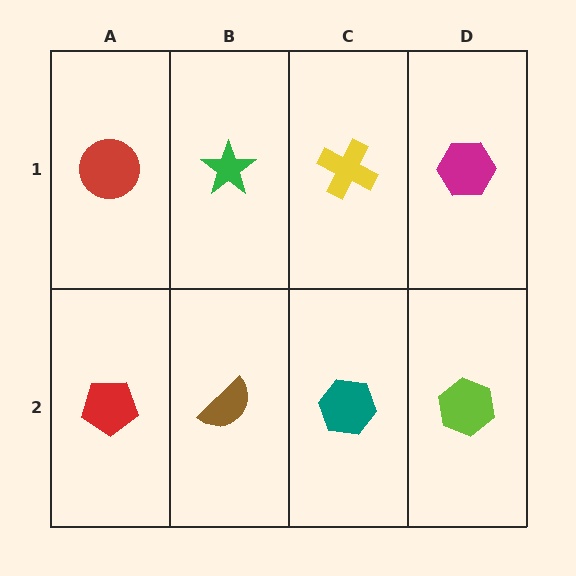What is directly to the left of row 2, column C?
A brown semicircle.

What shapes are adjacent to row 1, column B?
A brown semicircle (row 2, column B), a red circle (row 1, column A), a yellow cross (row 1, column C).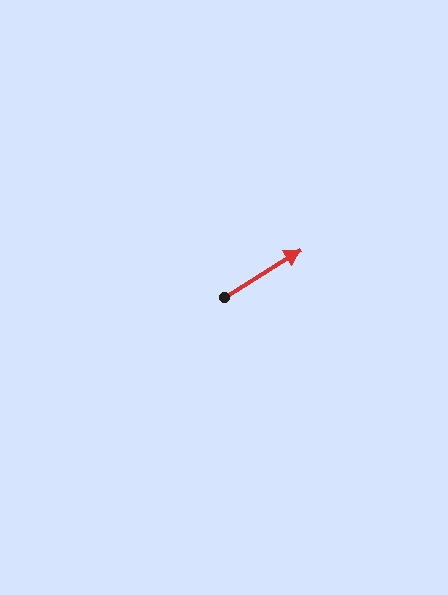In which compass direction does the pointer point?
Northeast.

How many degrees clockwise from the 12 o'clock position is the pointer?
Approximately 58 degrees.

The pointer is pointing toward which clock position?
Roughly 2 o'clock.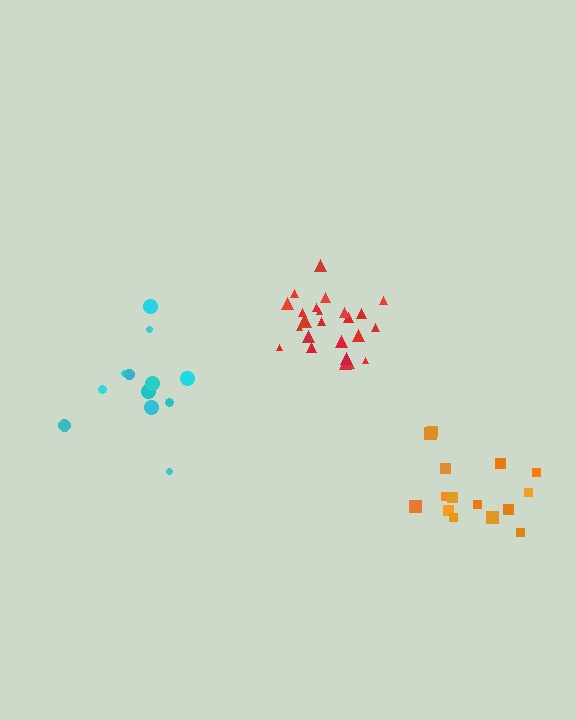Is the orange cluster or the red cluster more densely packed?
Red.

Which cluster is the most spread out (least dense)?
Cyan.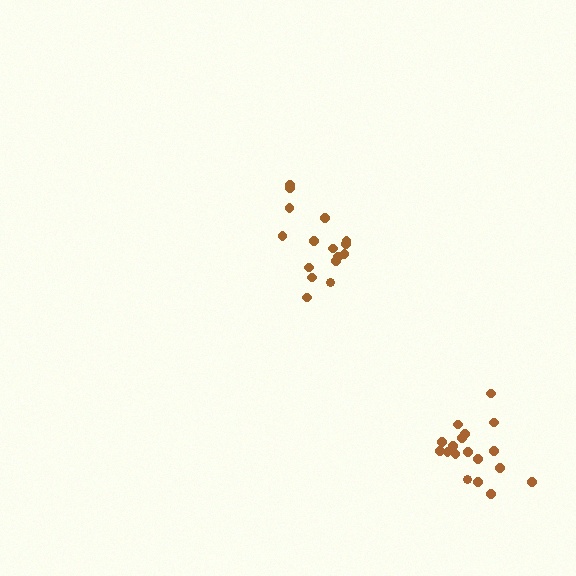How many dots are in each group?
Group 1: 18 dots, Group 2: 16 dots (34 total).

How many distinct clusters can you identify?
There are 2 distinct clusters.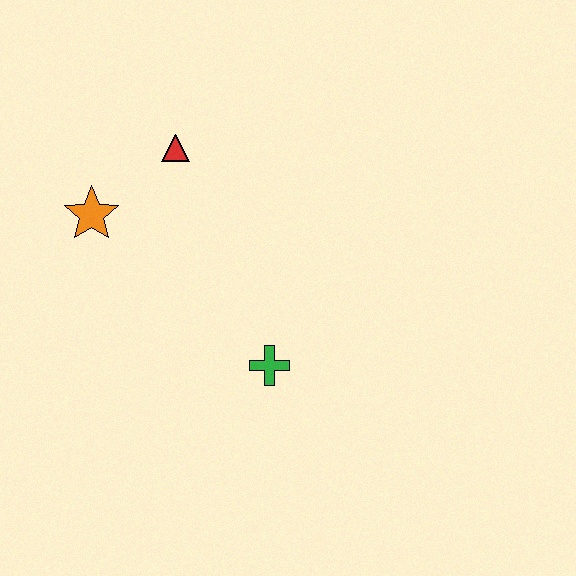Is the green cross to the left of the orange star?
No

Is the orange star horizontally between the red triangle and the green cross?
No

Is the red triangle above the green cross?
Yes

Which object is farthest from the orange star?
The green cross is farthest from the orange star.